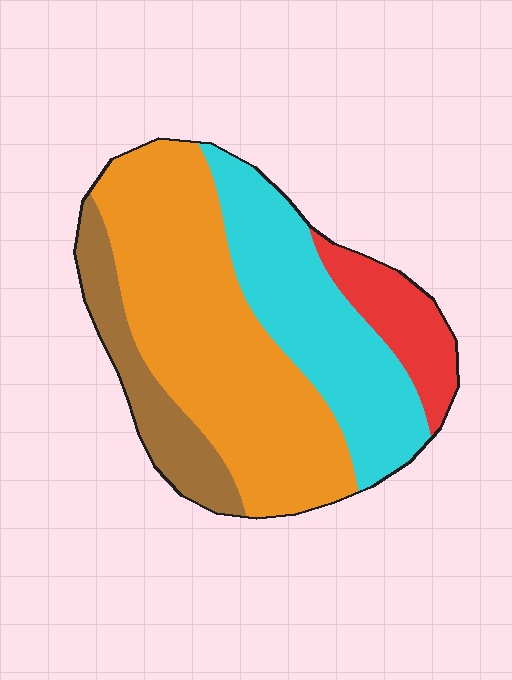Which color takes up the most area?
Orange, at roughly 45%.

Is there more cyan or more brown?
Cyan.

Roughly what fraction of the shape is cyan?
Cyan takes up about one quarter (1/4) of the shape.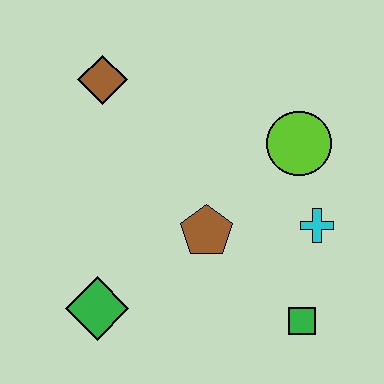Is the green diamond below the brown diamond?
Yes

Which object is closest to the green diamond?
The brown pentagon is closest to the green diamond.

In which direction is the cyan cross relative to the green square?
The cyan cross is above the green square.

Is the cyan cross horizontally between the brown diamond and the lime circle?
No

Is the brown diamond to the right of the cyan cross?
No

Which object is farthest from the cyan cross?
The brown diamond is farthest from the cyan cross.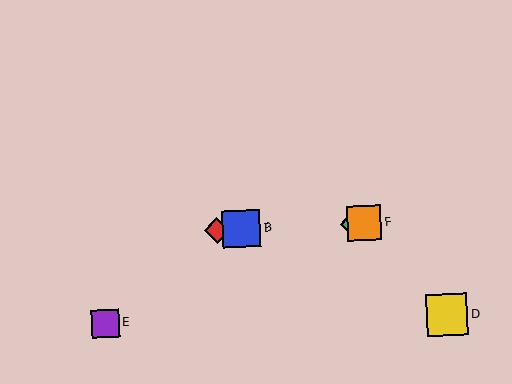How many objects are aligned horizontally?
4 objects (A, B, C, F) are aligned horizontally.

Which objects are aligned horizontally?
Objects A, B, C, F are aligned horizontally.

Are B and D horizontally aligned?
No, B is at y≈229 and D is at y≈315.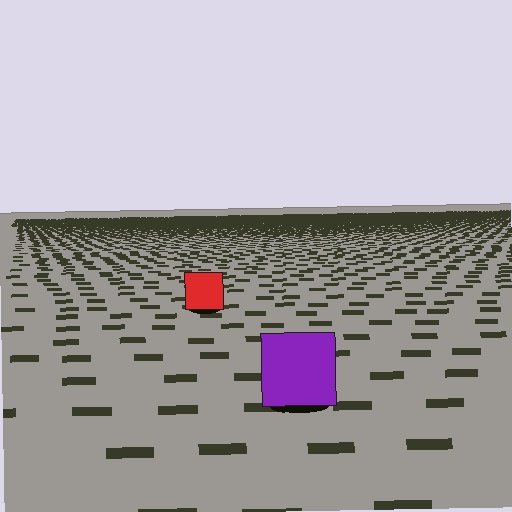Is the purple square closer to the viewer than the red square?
Yes. The purple square is closer — you can tell from the texture gradient: the ground texture is coarser near it.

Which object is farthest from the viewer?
The red square is farthest from the viewer. It appears smaller and the ground texture around it is denser.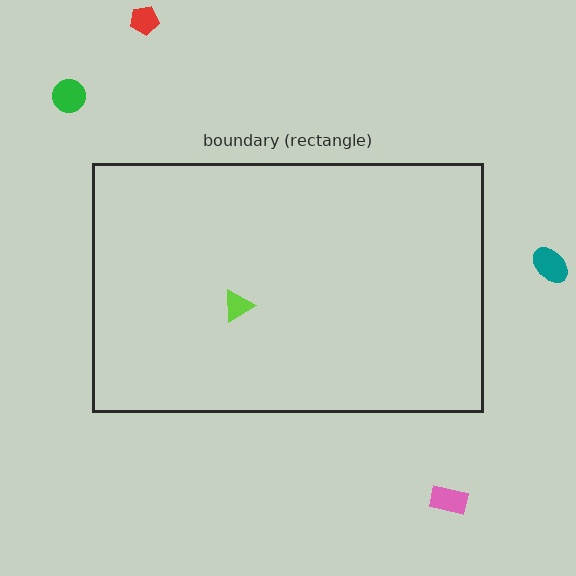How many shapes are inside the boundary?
1 inside, 4 outside.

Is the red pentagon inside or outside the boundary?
Outside.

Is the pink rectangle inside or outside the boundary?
Outside.